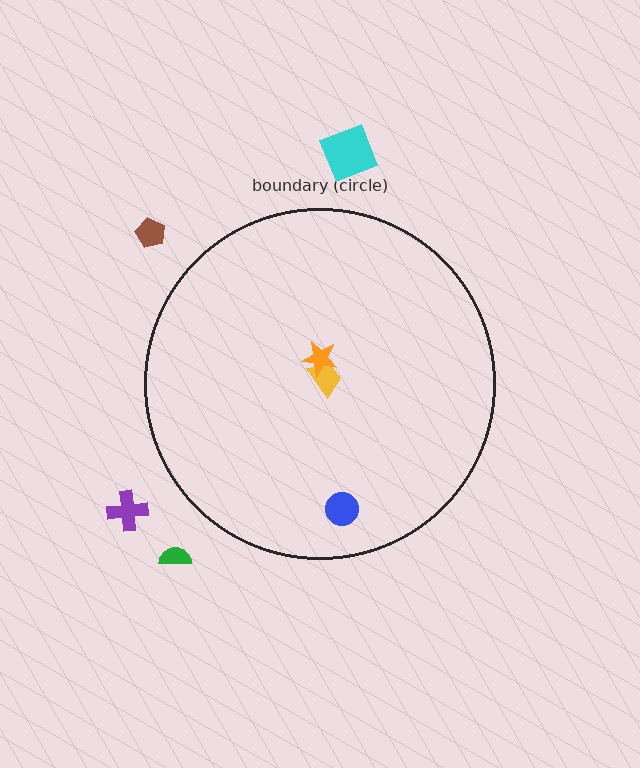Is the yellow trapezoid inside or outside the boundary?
Inside.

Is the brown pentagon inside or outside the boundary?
Outside.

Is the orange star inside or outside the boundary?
Inside.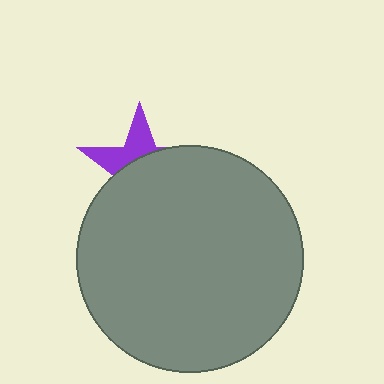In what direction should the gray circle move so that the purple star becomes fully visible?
The gray circle should move down. That is the shortest direction to clear the overlap and leave the purple star fully visible.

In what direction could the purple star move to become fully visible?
The purple star could move up. That would shift it out from behind the gray circle entirely.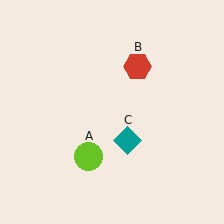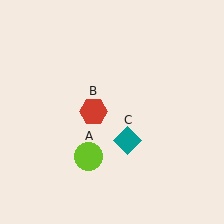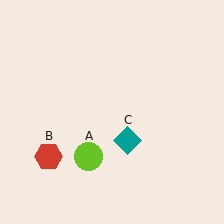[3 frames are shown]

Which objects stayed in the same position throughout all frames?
Lime circle (object A) and teal diamond (object C) remained stationary.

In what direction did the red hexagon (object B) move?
The red hexagon (object B) moved down and to the left.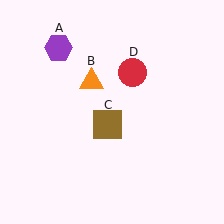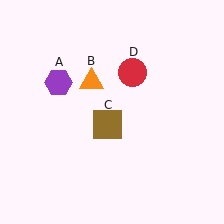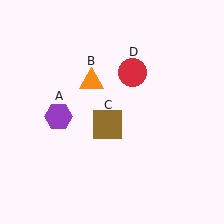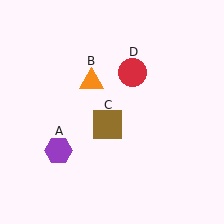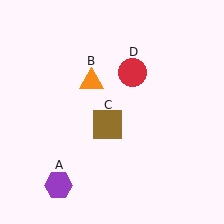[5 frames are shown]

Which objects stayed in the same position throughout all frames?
Orange triangle (object B) and brown square (object C) and red circle (object D) remained stationary.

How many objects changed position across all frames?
1 object changed position: purple hexagon (object A).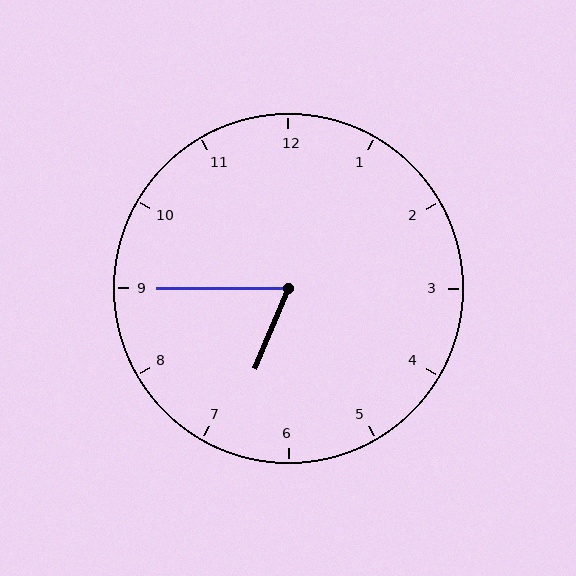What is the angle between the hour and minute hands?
Approximately 68 degrees.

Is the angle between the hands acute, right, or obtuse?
It is acute.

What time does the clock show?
6:45.